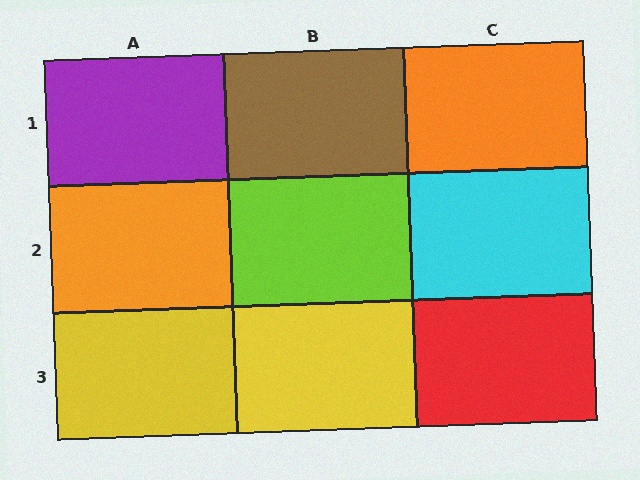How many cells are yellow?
2 cells are yellow.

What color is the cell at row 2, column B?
Lime.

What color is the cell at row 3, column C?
Red.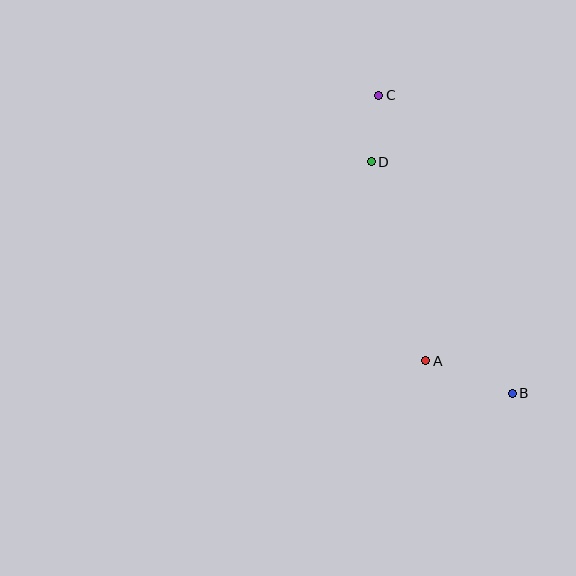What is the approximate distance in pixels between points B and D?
The distance between B and D is approximately 271 pixels.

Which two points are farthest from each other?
Points B and C are farthest from each other.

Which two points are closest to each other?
Points C and D are closest to each other.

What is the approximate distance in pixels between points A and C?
The distance between A and C is approximately 270 pixels.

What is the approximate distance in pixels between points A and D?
The distance between A and D is approximately 206 pixels.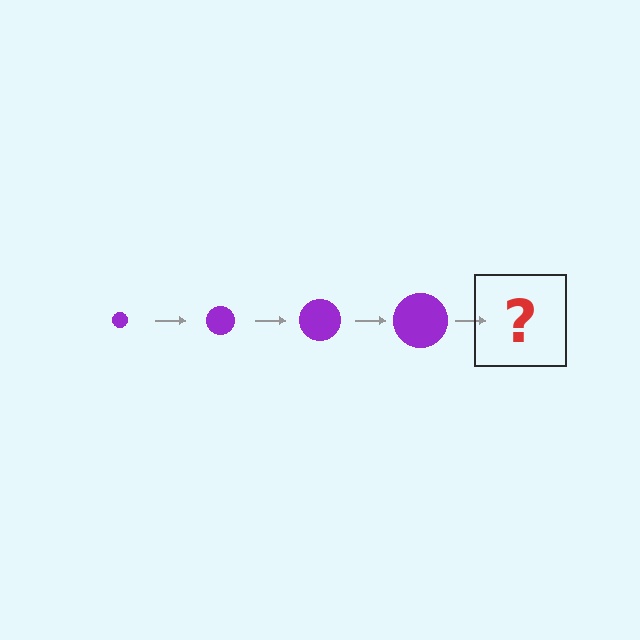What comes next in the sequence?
The next element should be a purple circle, larger than the previous one.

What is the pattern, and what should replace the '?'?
The pattern is that the circle gets progressively larger each step. The '?' should be a purple circle, larger than the previous one.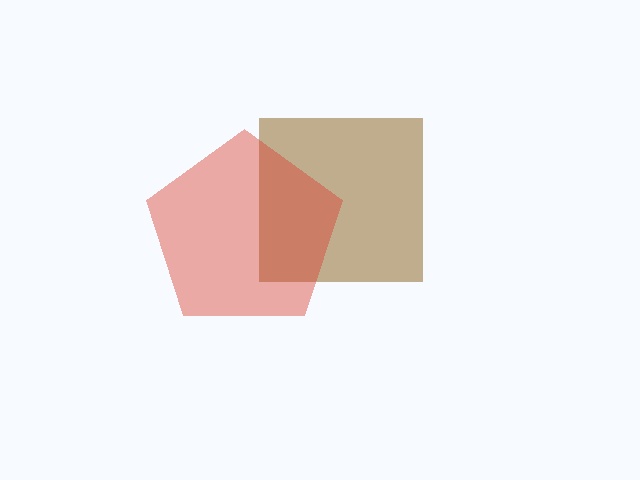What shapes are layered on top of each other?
The layered shapes are: a brown square, a red pentagon.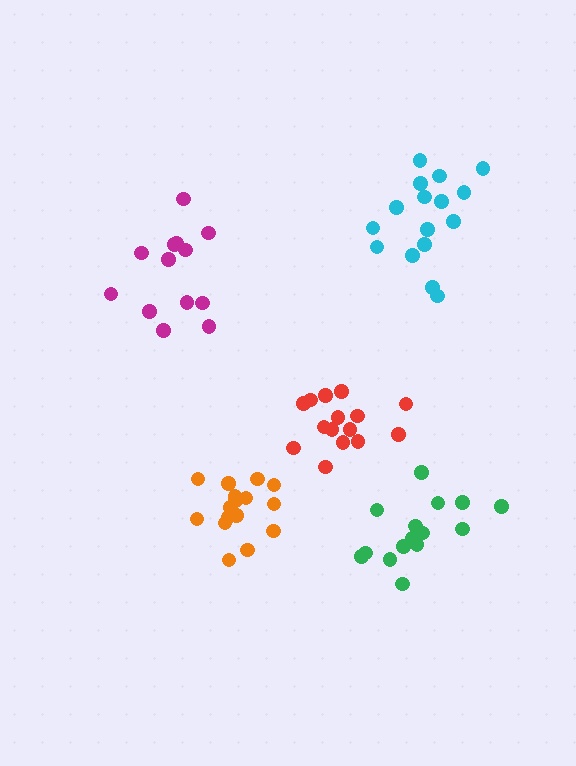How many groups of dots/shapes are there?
There are 5 groups.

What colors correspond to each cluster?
The clusters are colored: magenta, orange, red, green, cyan.